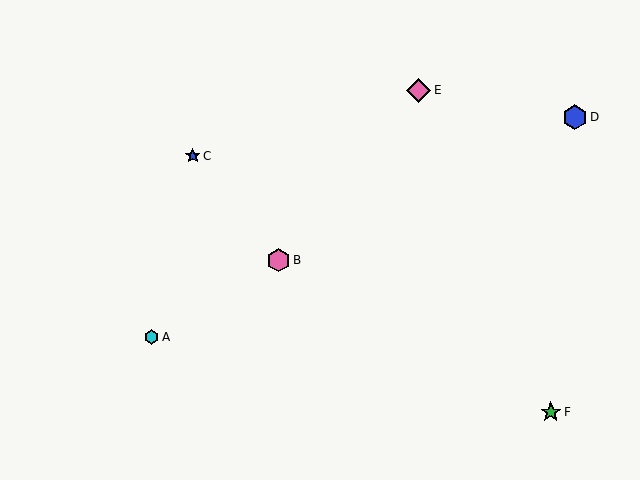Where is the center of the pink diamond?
The center of the pink diamond is at (419, 90).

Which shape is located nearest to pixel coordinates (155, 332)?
The cyan hexagon (labeled A) at (151, 337) is nearest to that location.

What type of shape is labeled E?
Shape E is a pink diamond.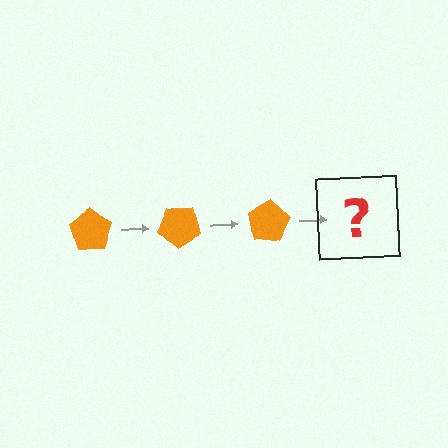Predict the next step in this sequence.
The next step is an orange pentagon rotated 120 degrees.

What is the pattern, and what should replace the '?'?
The pattern is that the pentagon rotates 40 degrees each step. The '?' should be an orange pentagon rotated 120 degrees.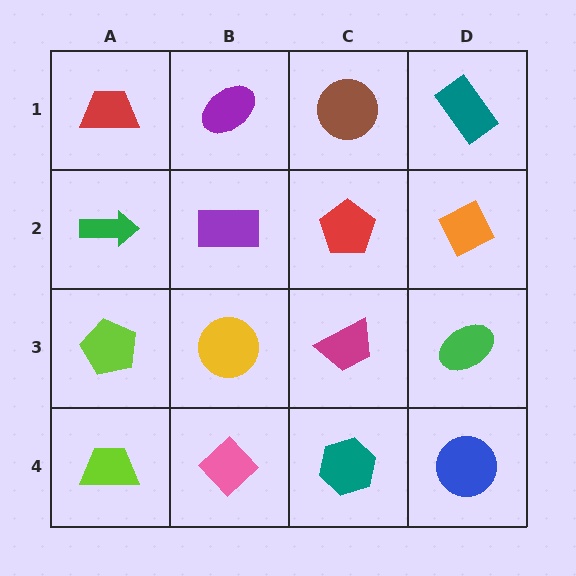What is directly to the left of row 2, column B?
A green arrow.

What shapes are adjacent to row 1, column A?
A green arrow (row 2, column A), a purple ellipse (row 1, column B).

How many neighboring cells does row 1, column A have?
2.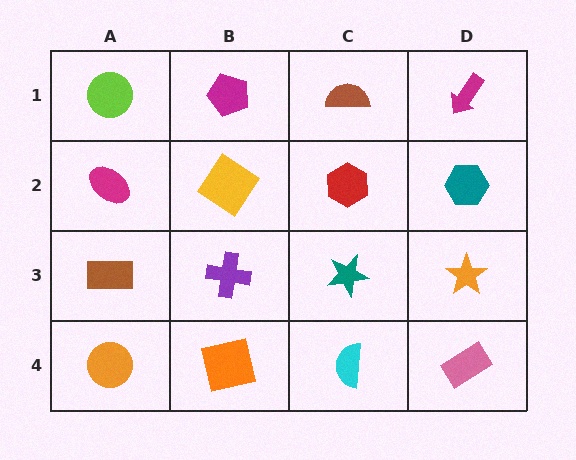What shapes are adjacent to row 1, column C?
A red hexagon (row 2, column C), a magenta pentagon (row 1, column B), a magenta arrow (row 1, column D).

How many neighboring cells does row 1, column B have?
3.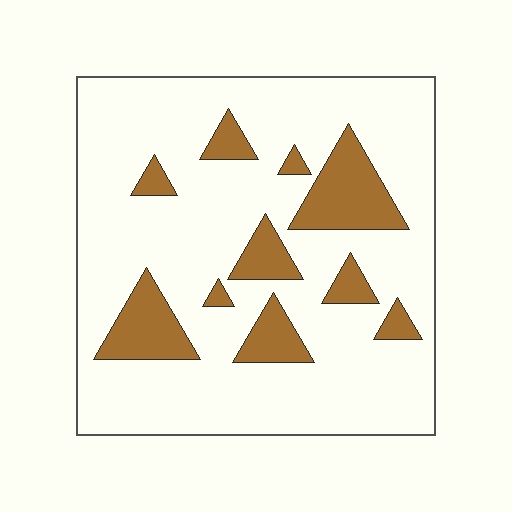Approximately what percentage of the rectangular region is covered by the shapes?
Approximately 20%.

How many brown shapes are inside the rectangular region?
10.